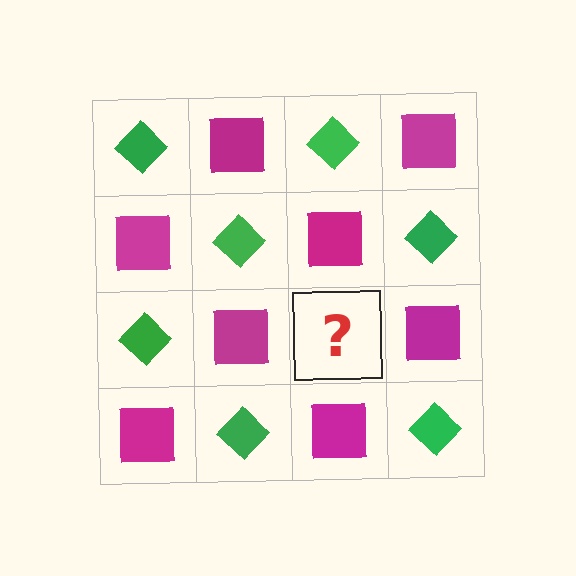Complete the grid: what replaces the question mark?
The question mark should be replaced with a green diamond.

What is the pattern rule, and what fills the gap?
The rule is that it alternates green diamond and magenta square in a checkerboard pattern. The gap should be filled with a green diamond.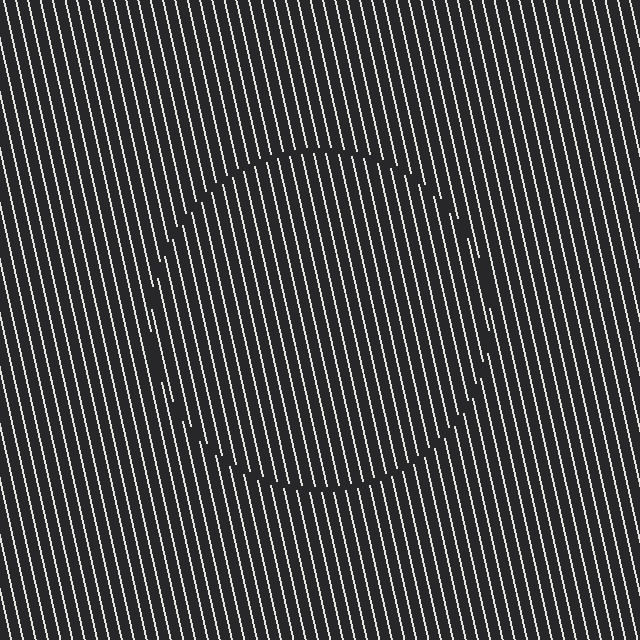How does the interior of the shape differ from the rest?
The interior of the shape contains the same grating, shifted by half a period — the contour is defined by the phase discontinuity where line-ends from the inner and outer gratings abut.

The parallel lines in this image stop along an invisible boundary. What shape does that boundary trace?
An illusory circle. The interior of the shape contains the same grating, shifted by half a period — the contour is defined by the phase discontinuity where line-ends from the inner and outer gratings abut.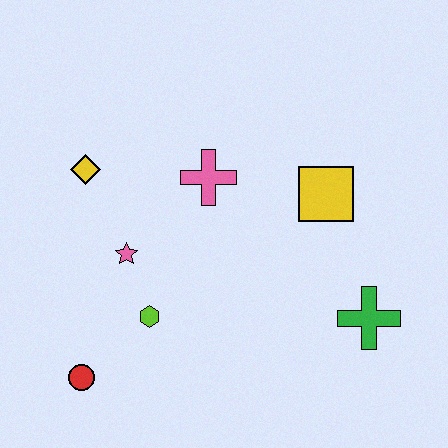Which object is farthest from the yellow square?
The red circle is farthest from the yellow square.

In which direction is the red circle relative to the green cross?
The red circle is to the left of the green cross.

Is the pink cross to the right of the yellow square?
No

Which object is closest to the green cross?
The yellow square is closest to the green cross.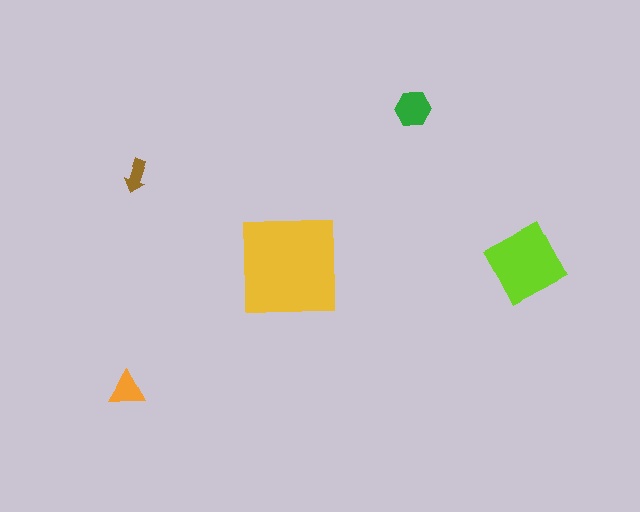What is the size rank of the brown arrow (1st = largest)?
5th.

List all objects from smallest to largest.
The brown arrow, the orange triangle, the green hexagon, the lime diamond, the yellow square.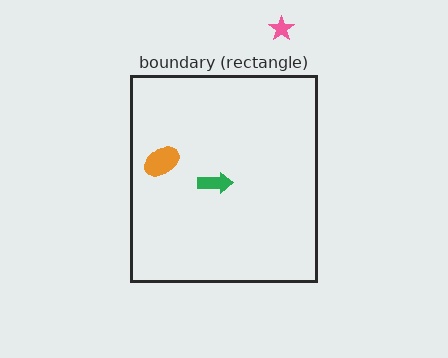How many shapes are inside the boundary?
2 inside, 1 outside.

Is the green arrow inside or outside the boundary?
Inside.